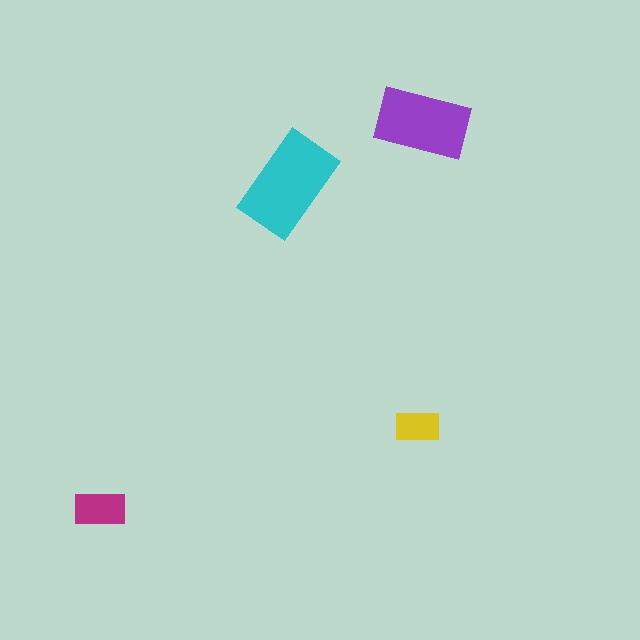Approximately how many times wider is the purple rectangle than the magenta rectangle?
About 2 times wider.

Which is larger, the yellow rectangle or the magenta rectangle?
The magenta one.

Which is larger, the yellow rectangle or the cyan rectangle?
The cyan one.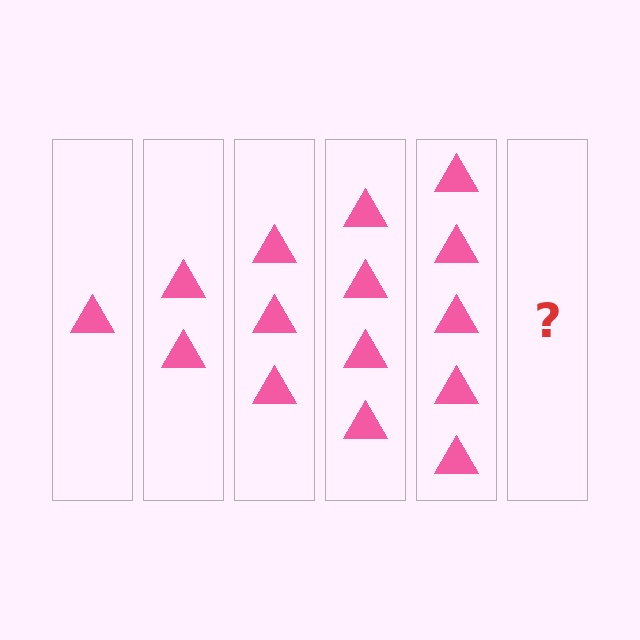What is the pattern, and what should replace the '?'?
The pattern is that each step adds one more triangle. The '?' should be 6 triangles.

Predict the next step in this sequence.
The next step is 6 triangles.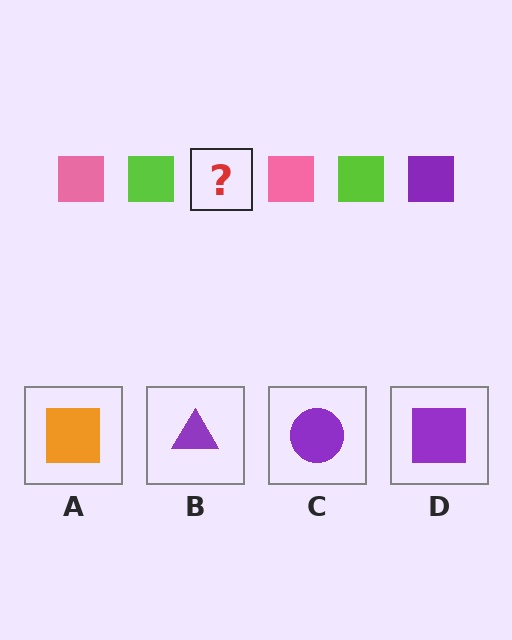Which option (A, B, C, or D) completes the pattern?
D.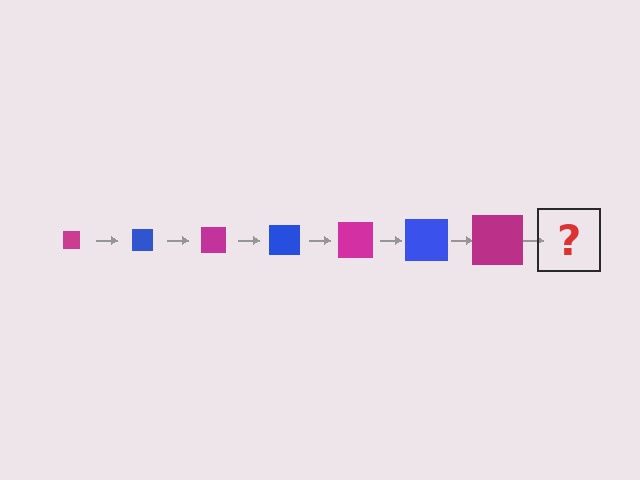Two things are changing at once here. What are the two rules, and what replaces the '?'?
The two rules are that the square grows larger each step and the color cycles through magenta and blue. The '?' should be a blue square, larger than the previous one.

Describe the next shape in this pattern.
It should be a blue square, larger than the previous one.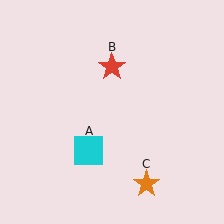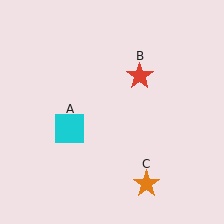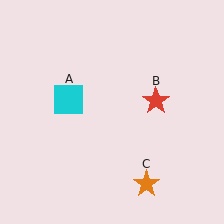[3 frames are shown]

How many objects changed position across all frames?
2 objects changed position: cyan square (object A), red star (object B).